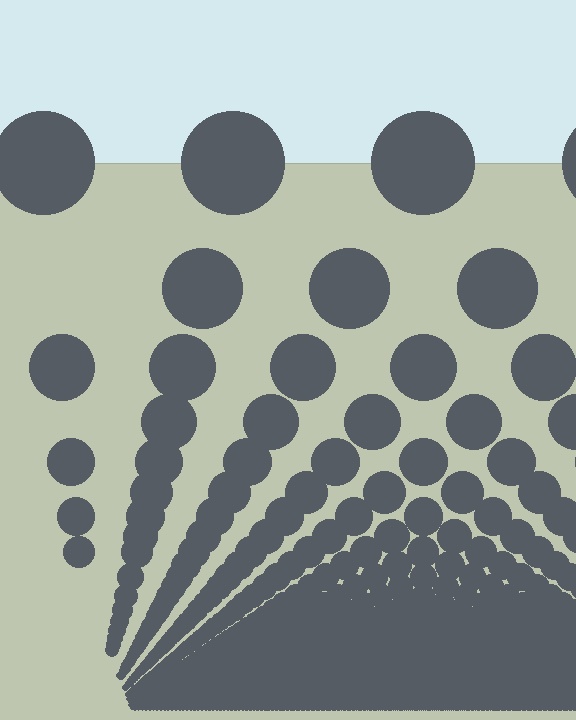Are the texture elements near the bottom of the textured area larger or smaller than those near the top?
Smaller. The gradient is inverted — elements near the bottom are smaller and denser.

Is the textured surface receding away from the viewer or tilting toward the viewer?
The surface appears to tilt toward the viewer. Texture elements get larger and sparser toward the top.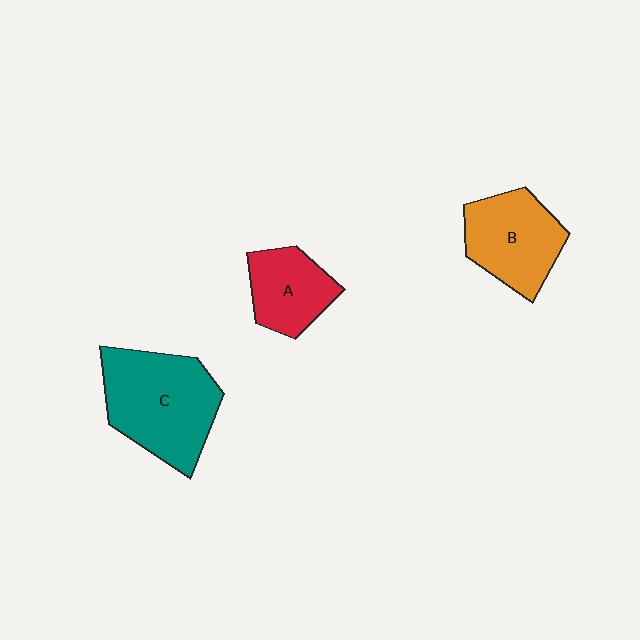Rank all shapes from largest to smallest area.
From largest to smallest: C (teal), B (orange), A (red).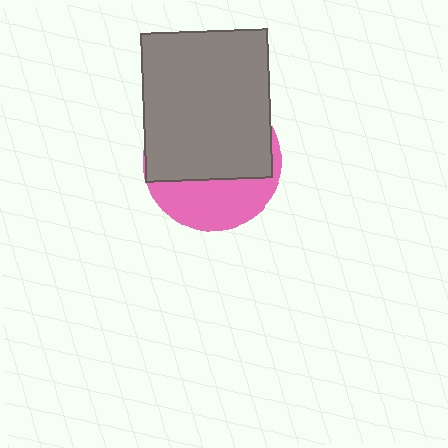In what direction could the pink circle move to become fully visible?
The pink circle could move down. That would shift it out from behind the gray rectangle entirely.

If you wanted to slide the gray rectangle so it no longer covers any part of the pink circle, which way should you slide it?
Slide it up — that is the most direct way to separate the two shapes.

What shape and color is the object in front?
The object in front is a gray rectangle.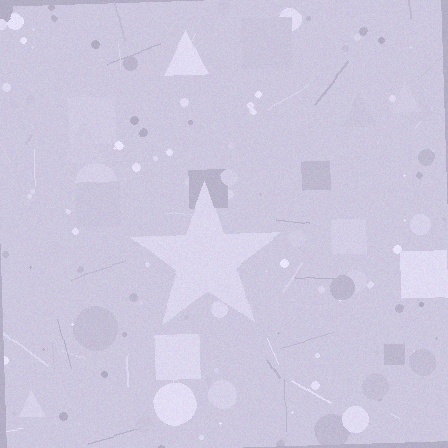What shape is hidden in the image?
A star is hidden in the image.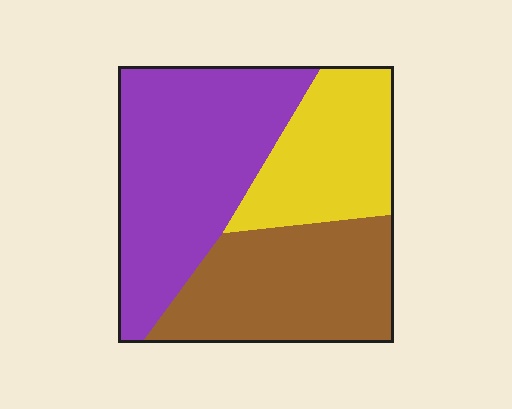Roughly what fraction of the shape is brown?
Brown covers 33% of the shape.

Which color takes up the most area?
Purple, at roughly 45%.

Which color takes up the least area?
Yellow, at roughly 25%.